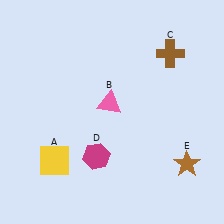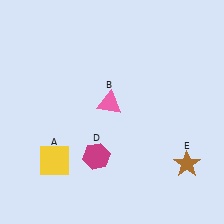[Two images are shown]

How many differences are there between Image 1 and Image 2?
There is 1 difference between the two images.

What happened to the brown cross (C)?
The brown cross (C) was removed in Image 2. It was in the top-right area of Image 1.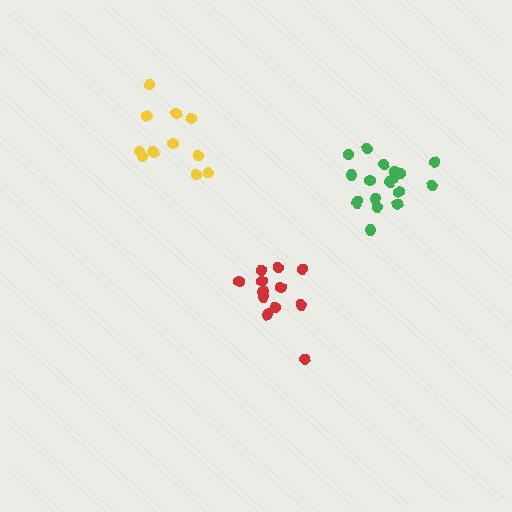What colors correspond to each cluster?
The clusters are colored: red, yellow, green.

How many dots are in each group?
Group 1: 12 dots, Group 2: 12 dots, Group 3: 18 dots (42 total).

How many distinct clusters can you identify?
There are 3 distinct clusters.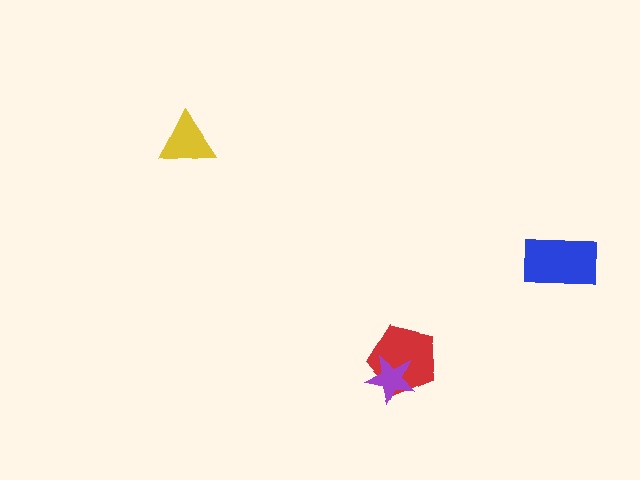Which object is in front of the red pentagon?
The purple star is in front of the red pentagon.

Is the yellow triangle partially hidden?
No, no other shape covers it.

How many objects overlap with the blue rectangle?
0 objects overlap with the blue rectangle.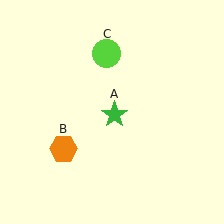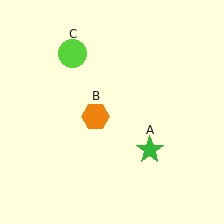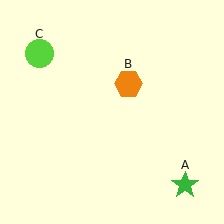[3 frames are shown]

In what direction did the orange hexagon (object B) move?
The orange hexagon (object B) moved up and to the right.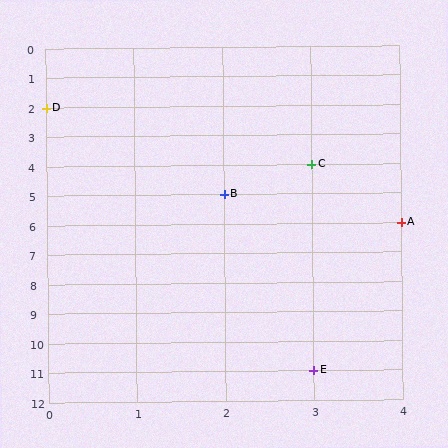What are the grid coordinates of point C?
Point C is at grid coordinates (3, 4).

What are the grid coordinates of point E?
Point E is at grid coordinates (3, 11).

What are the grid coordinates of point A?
Point A is at grid coordinates (4, 6).